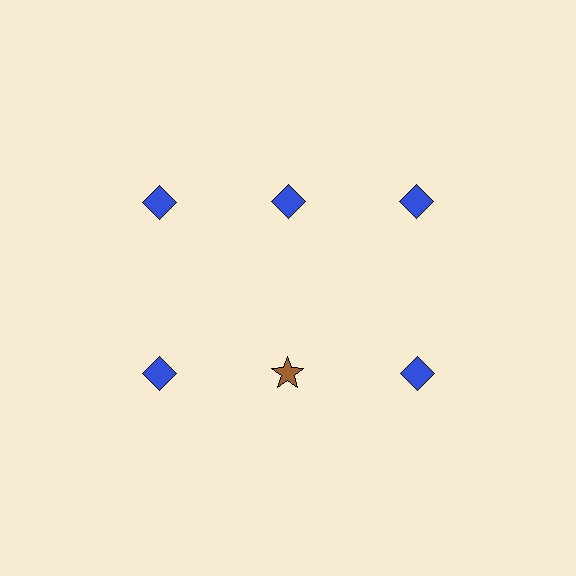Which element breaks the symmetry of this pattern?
The brown star in the second row, second from left column breaks the symmetry. All other shapes are blue diamonds.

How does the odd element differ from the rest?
It differs in both color (brown instead of blue) and shape (star instead of diamond).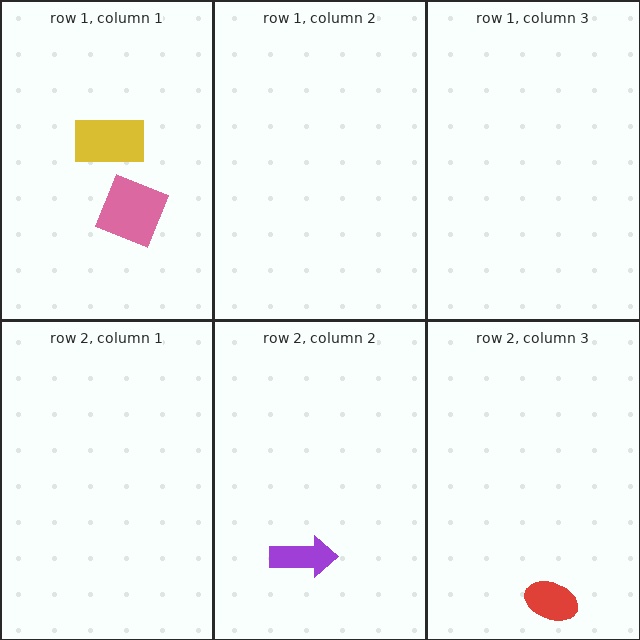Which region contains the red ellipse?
The row 2, column 3 region.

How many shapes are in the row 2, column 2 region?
1.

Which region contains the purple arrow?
The row 2, column 2 region.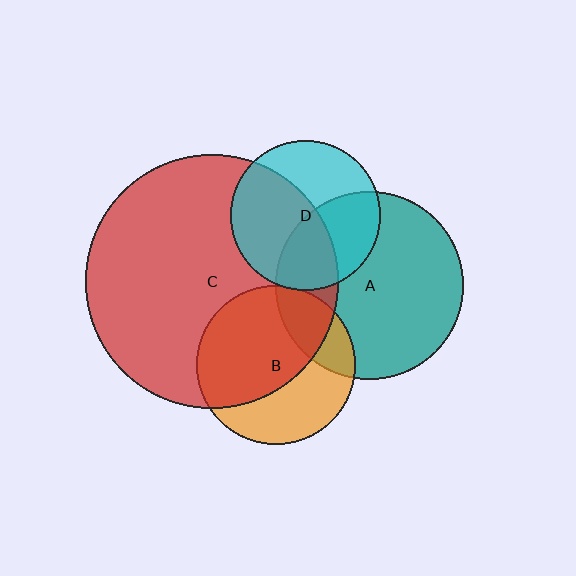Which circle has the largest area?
Circle C (red).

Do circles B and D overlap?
Yes.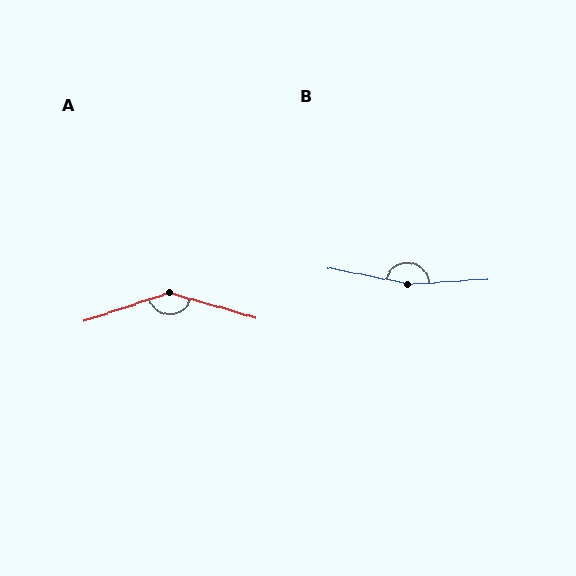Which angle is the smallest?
A, at approximately 145 degrees.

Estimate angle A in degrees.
Approximately 145 degrees.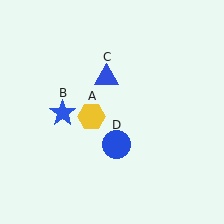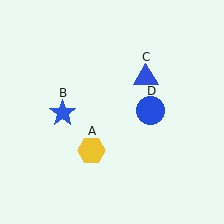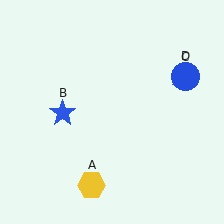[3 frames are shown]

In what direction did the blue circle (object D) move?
The blue circle (object D) moved up and to the right.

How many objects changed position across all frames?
3 objects changed position: yellow hexagon (object A), blue triangle (object C), blue circle (object D).